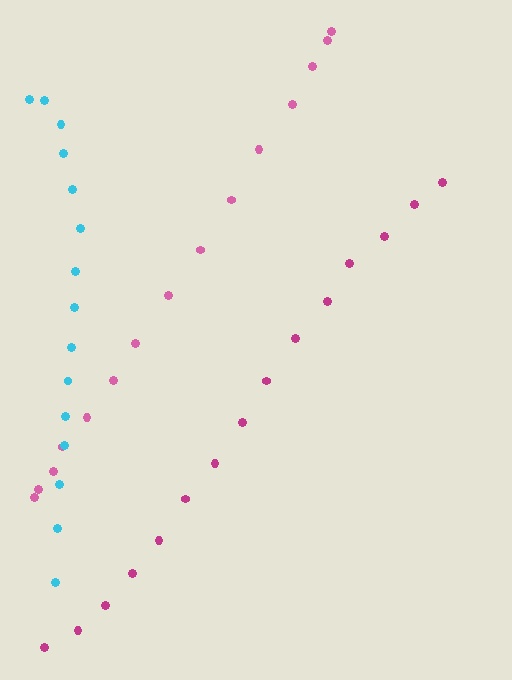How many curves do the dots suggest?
There are 3 distinct paths.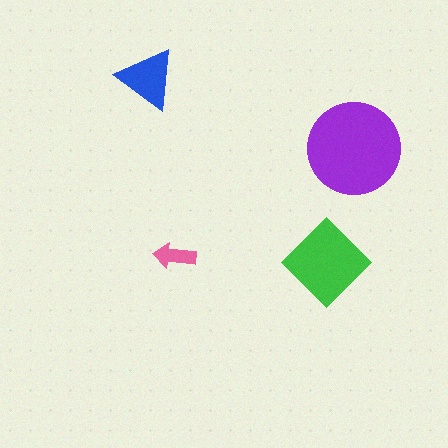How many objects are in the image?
There are 4 objects in the image.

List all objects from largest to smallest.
The purple circle, the green diamond, the blue triangle, the pink arrow.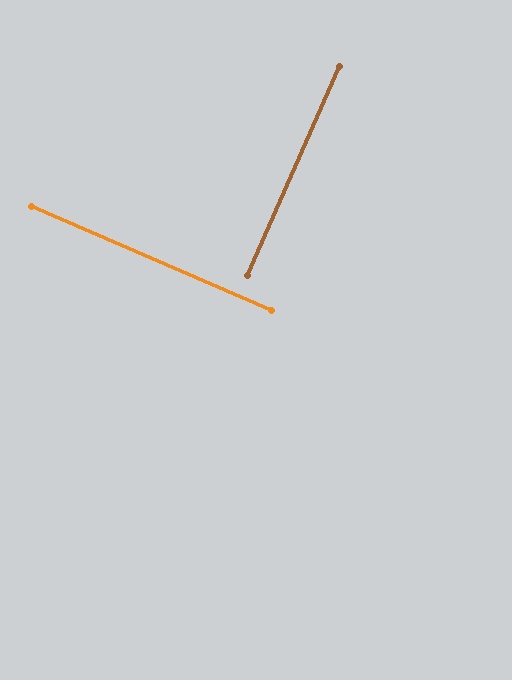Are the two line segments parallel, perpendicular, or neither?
Perpendicular — they meet at approximately 90°.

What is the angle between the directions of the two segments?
Approximately 90 degrees.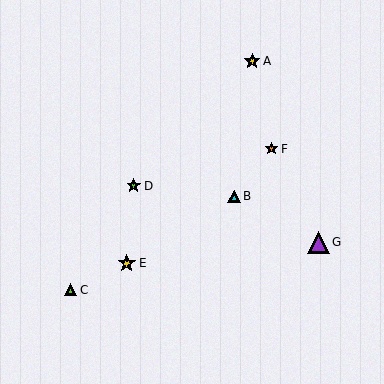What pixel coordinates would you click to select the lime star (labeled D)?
Click at (134, 186) to select the lime star D.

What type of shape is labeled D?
Shape D is a lime star.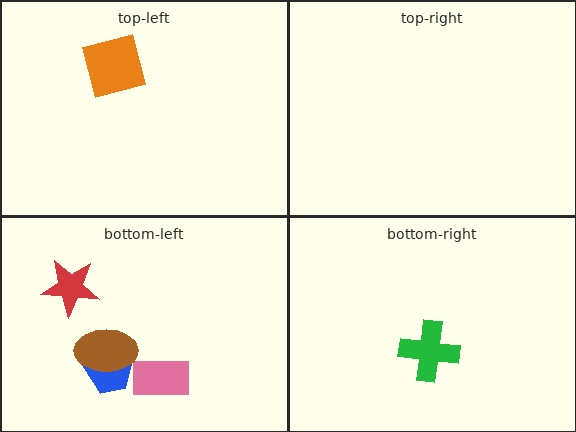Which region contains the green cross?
The bottom-right region.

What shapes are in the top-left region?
The orange square.